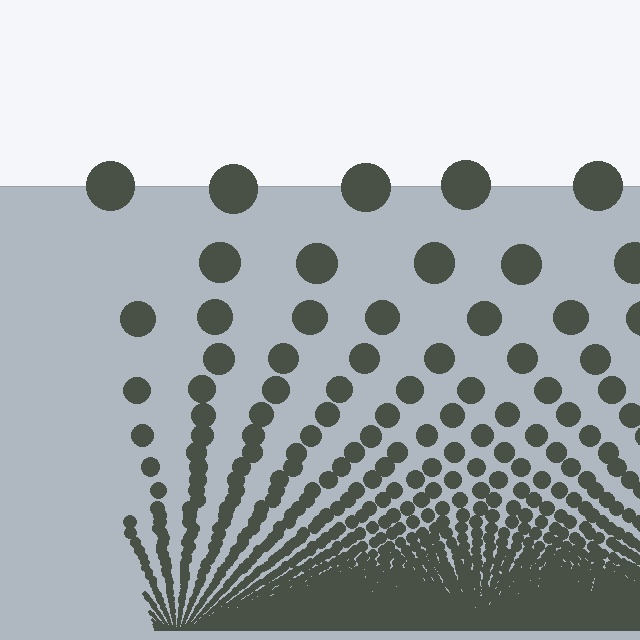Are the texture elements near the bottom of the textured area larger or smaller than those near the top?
Smaller. The gradient is inverted — elements near the bottom are smaller and denser.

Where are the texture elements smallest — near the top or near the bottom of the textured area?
Near the bottom.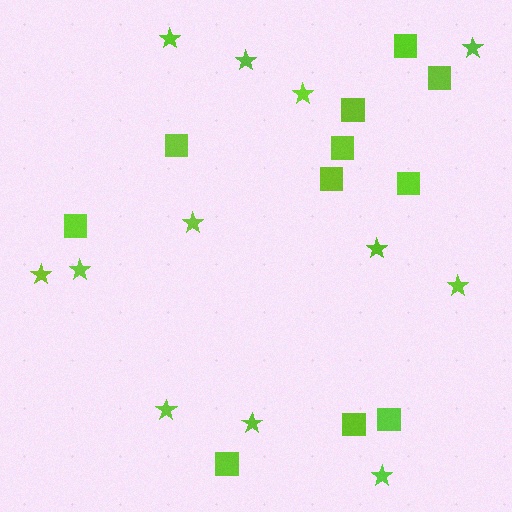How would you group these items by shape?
There are 2 groups: one group of squares (11) and one group of stars (12).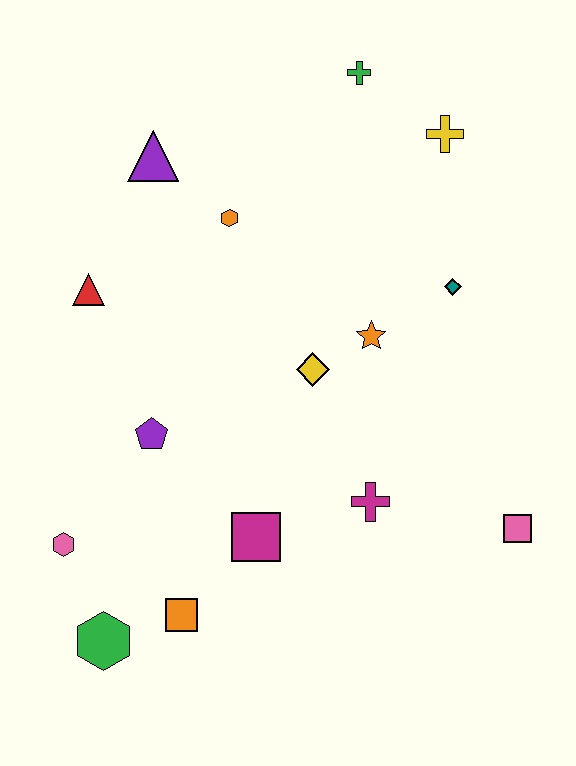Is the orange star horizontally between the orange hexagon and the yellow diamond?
No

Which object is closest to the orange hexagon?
The purple triangle is closest to the orange hexagon.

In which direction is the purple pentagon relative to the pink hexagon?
The purple pentagon is above the pink hexagon.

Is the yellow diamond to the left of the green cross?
Yes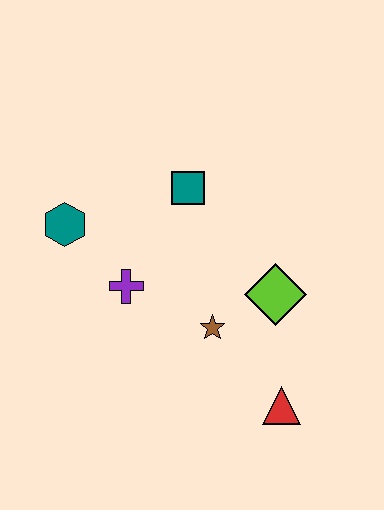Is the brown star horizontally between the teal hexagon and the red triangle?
Yes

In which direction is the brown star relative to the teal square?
The brown star is below the teal square.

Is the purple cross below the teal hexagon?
Yes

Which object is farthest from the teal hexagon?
The red triangle is farthest from the teal hexagon.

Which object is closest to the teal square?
The purple cross is closest to the teal square.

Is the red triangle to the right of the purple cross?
Yes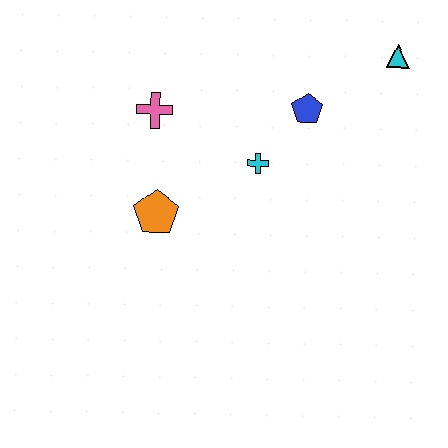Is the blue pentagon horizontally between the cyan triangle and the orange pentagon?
Yes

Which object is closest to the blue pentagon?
The cyan cross is closest to the blue pentagon.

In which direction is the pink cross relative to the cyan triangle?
The pink cross is to the left of the cyan triangle.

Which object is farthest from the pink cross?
The cyan triangle is farthest from the pink cross.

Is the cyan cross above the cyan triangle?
No